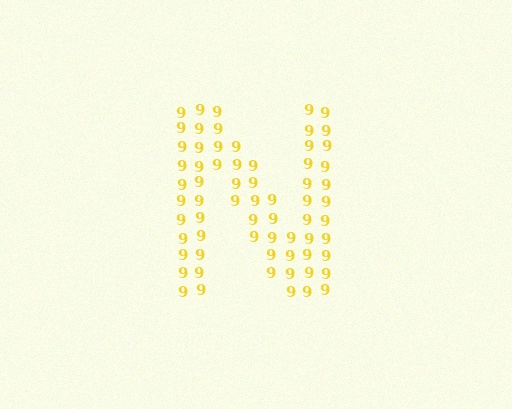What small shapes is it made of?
It is made of small digit 9's.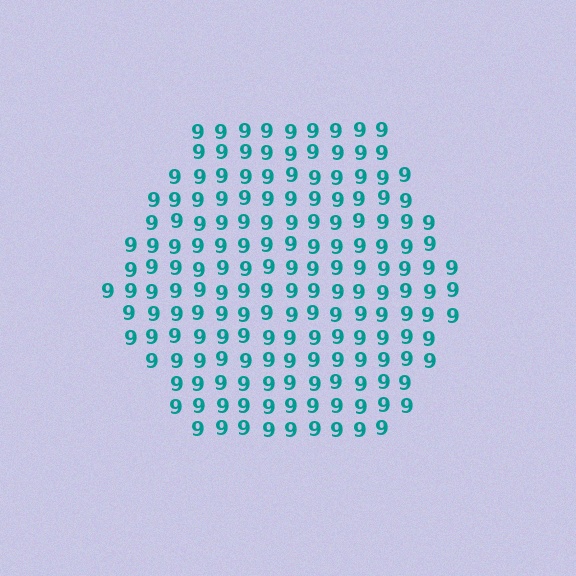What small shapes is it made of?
It is made of small digit 9's.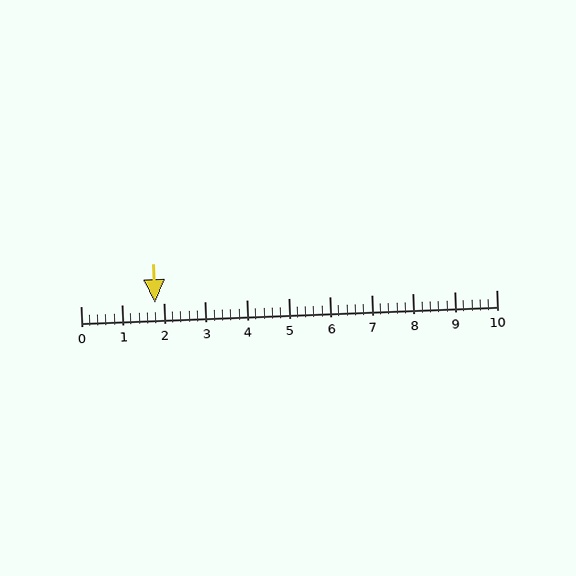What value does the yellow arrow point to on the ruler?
The yellow arrow points to approximately 1.8.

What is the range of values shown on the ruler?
The ruler shows values from 0 to 10.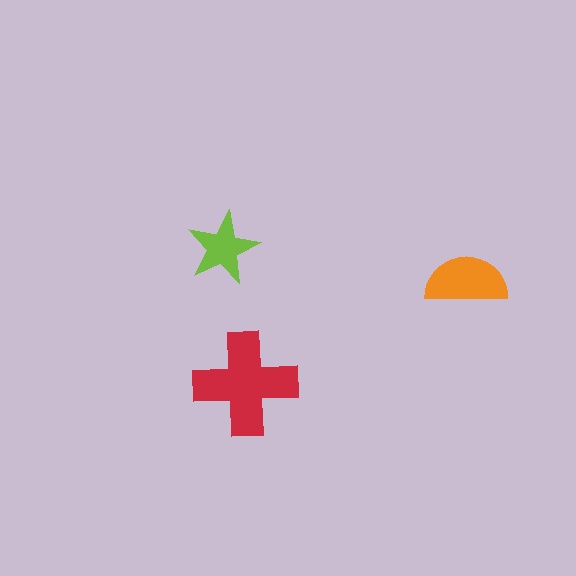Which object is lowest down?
The red cross is bottommost.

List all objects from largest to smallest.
The red cross, the orange semicircle, the lime star.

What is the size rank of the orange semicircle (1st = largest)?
2nd.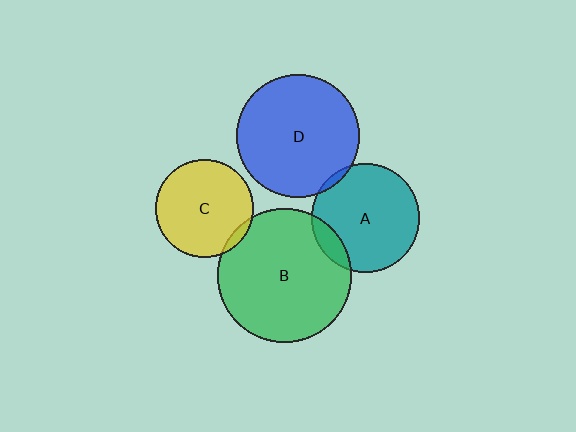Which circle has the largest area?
Circle B (green).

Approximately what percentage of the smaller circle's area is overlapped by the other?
Approximately 5%.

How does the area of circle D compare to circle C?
Approximately 1.6 times.